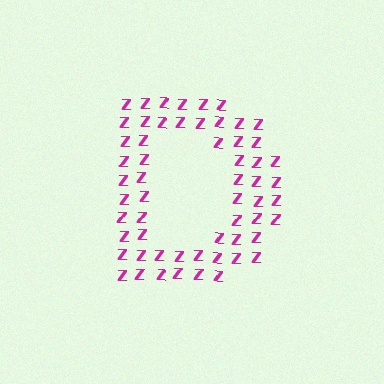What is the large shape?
The large shape is the letter D.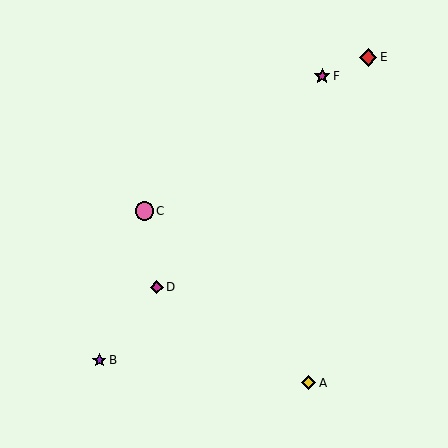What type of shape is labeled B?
Shape B is a purple star.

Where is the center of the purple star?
The center of the purple star is at (99, 360).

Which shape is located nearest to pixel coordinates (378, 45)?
The red diamond (labeled E) at (368, 57) is nearest to that location.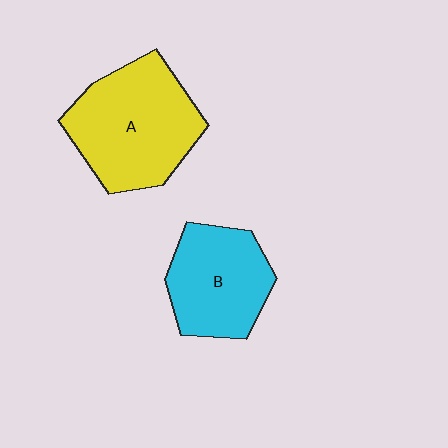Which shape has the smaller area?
Shape B (cyan).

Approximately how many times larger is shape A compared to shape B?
Approximately 1.3 times.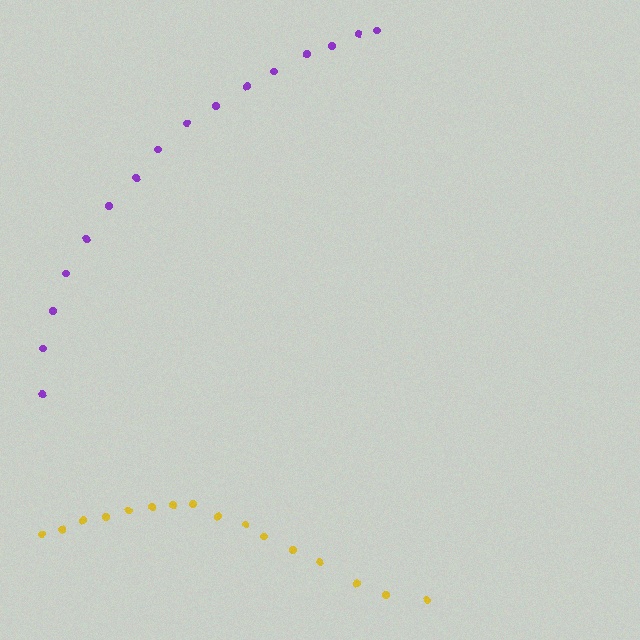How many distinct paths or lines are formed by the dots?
There are 2 distinct paths.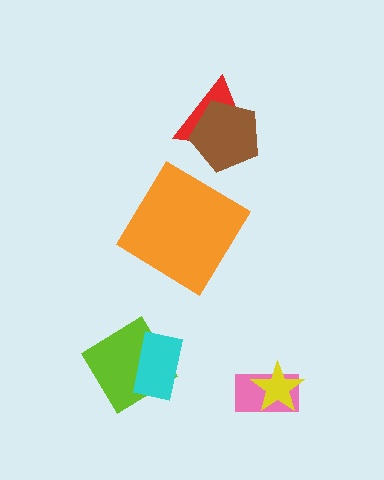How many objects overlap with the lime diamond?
1 object overlaps with the lime diamond.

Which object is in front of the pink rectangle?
The yellow star is in front of the pink rectangle.